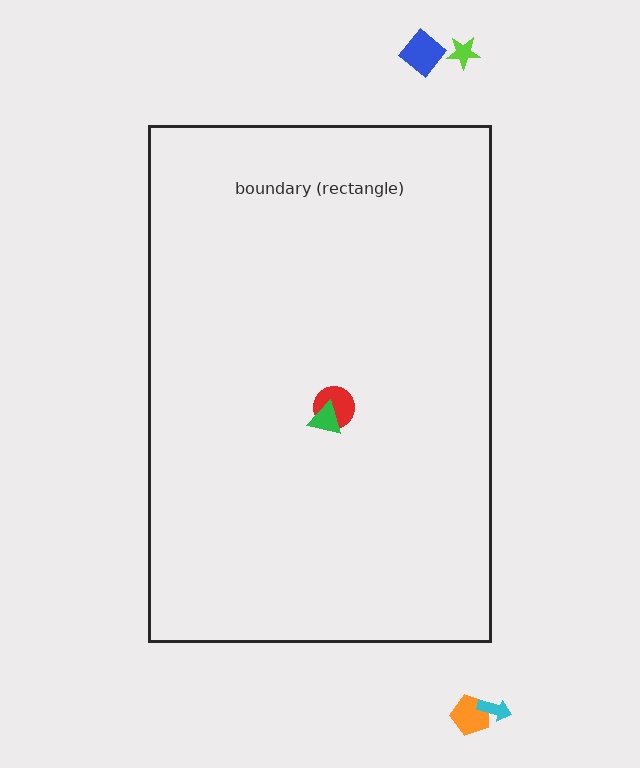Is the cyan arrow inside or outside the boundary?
Outside.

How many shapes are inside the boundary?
2 inside, 4 outside.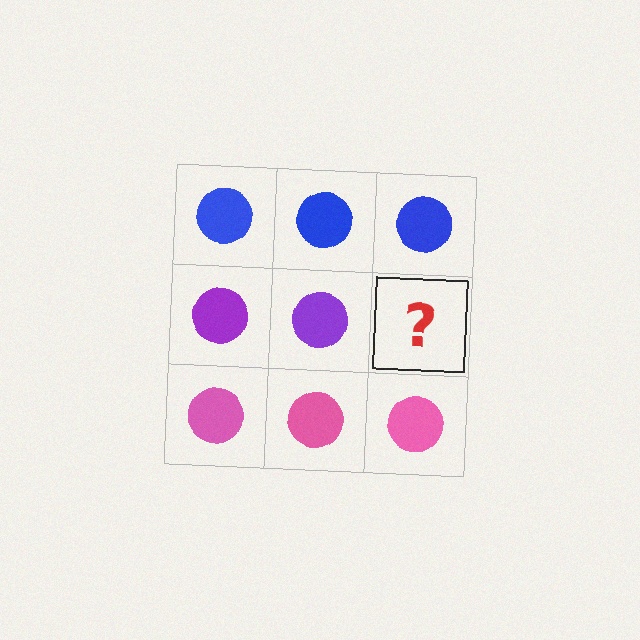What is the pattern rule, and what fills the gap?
The rule is that each row has a consistent color. The gap should be filled with a purple circle.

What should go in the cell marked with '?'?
The missing cell should contain a purple circle.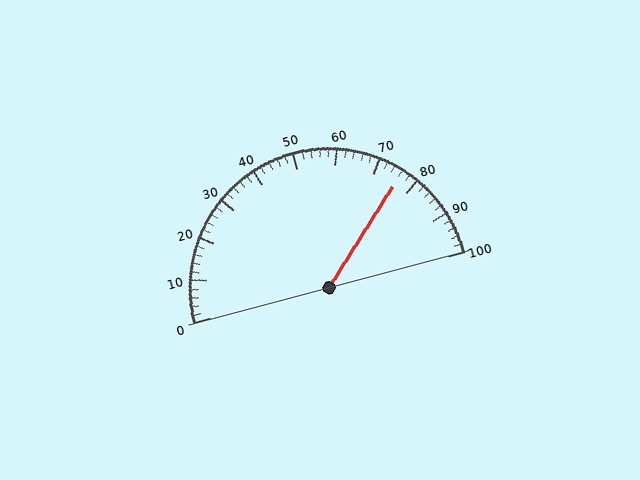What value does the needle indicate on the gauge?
The needle indicates approximately 76.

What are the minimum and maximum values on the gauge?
The gauge ranges from 0 to 100.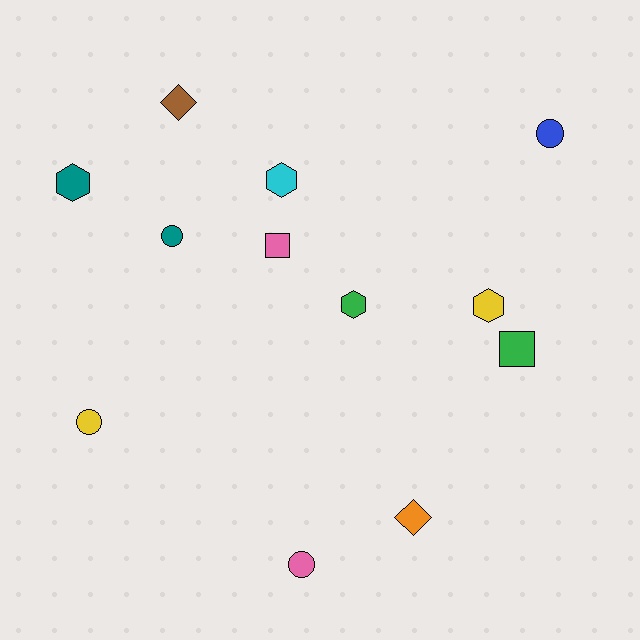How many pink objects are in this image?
There are 2 pink objects.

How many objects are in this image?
There are 12 objects.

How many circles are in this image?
There are 4 circles.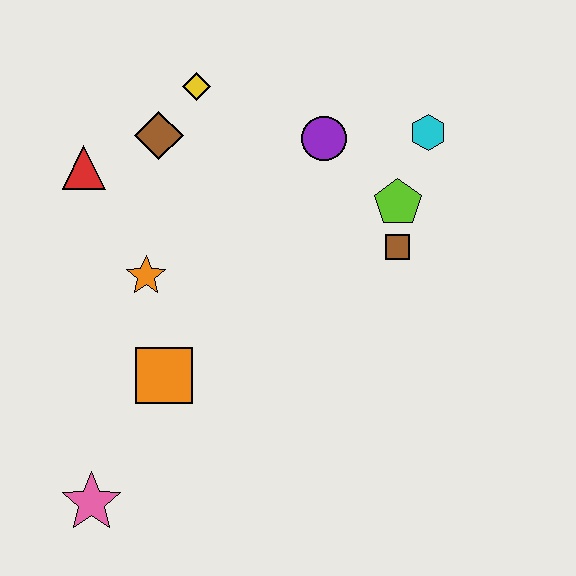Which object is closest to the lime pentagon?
The brown square is closest to the lime pentagon.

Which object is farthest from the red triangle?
The cyan hexagon is farthest from the red triangle.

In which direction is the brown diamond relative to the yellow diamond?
The brown diamond is below the yellow diamond.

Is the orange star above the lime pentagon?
No